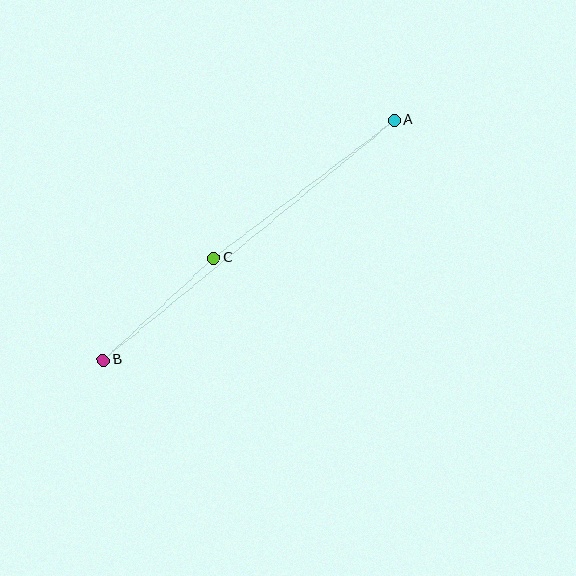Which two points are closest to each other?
Points B and C are closest to each other.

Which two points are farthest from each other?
Points A and B are farthest from each other.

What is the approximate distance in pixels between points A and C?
The distance between A and C is approximately 227 pixels.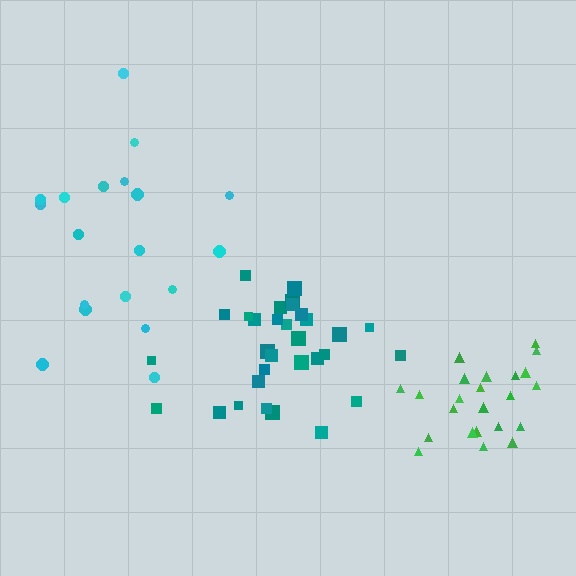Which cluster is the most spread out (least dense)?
Cyan.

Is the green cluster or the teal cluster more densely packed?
Green.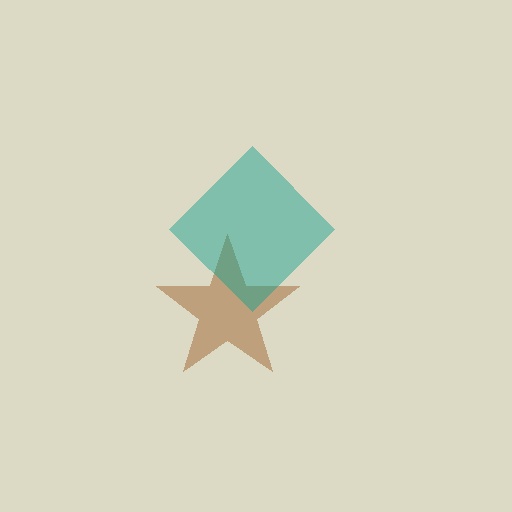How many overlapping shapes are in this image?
There are 2 overlapping shapes in the image.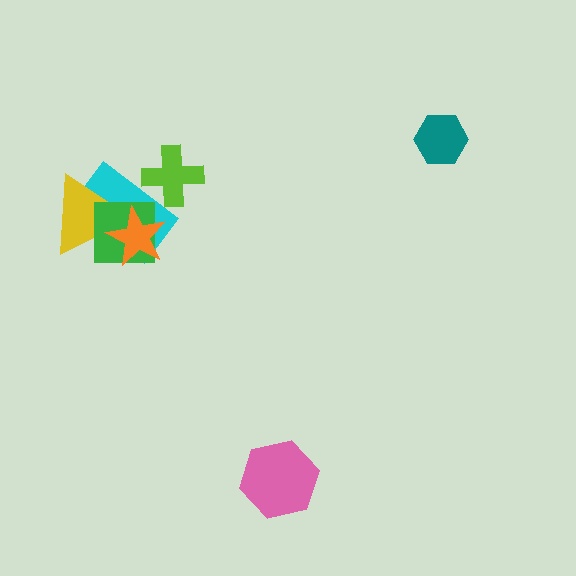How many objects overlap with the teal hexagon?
0 objects overlap with the teal hexagon.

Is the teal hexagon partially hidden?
No, no other shape covers it.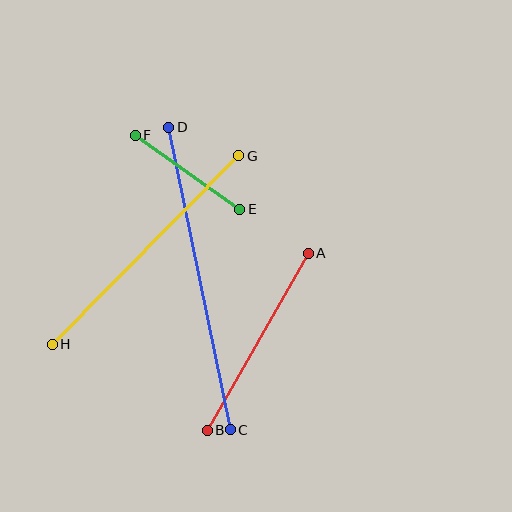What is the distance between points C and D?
The distance is approximately 309 pixels.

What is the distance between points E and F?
The distance is approximately 128 pixels.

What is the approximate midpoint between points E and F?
The midpoint is at approximately (187, 172) pixels.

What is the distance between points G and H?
The distance is approximately 265 pixels.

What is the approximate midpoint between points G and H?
The midpoint is at approximately (145, 250) pixels.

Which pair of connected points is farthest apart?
Points C and D are farthest apart.